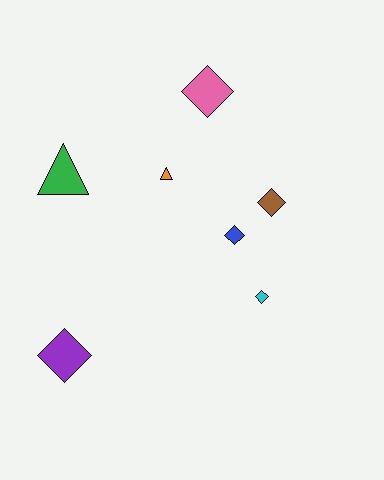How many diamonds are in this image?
There are 5 diamonds.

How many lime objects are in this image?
There are no lime objects.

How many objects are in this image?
There are 7 objects.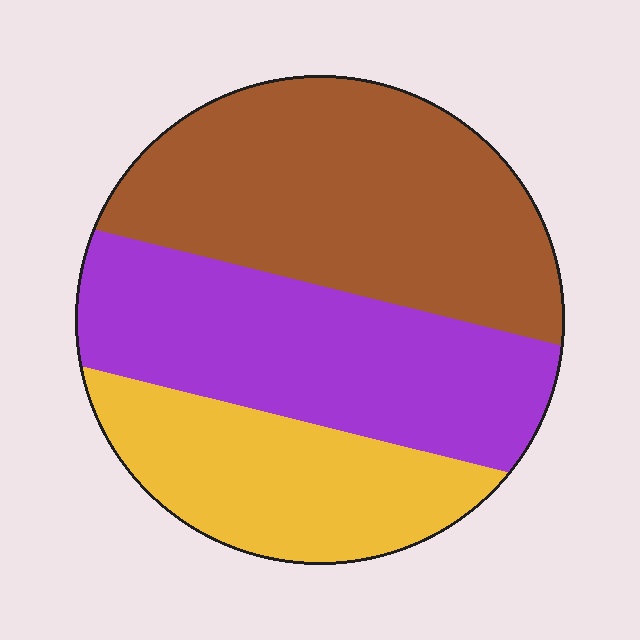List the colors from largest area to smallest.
From largest to smallest: brown, purple, yellow.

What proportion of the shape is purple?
Purple covers about 35% of the shape.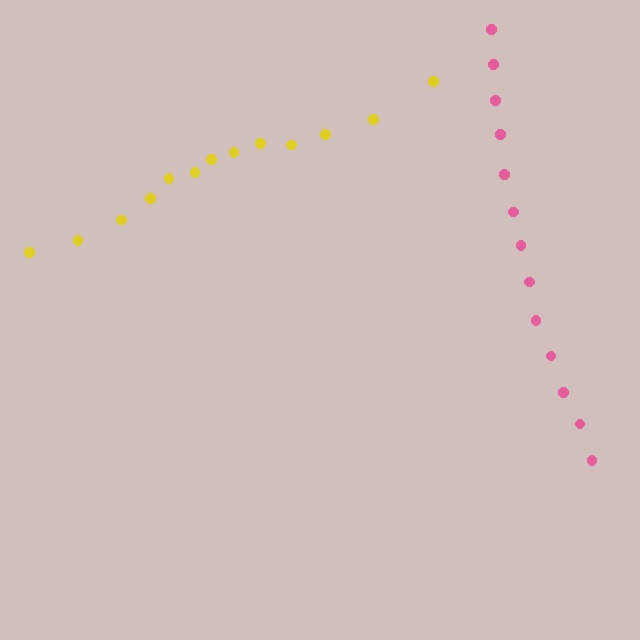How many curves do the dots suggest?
There are 2 distinct paths.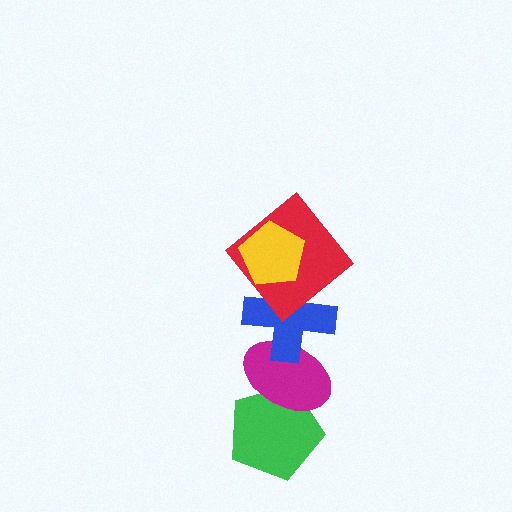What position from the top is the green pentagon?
The green pentagon is 5th from the top.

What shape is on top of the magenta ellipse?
The blue cross is on top of the magenta ellipse.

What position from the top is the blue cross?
The blue cross is 3rd from the top.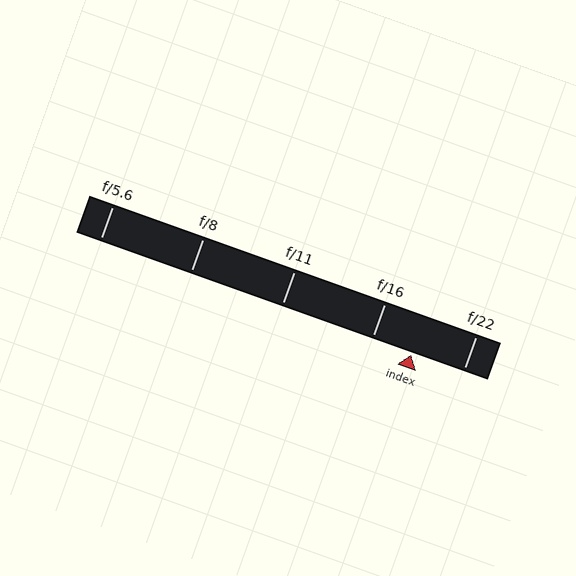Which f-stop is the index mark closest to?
The index mark is closest to f/16.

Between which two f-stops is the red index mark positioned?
The index mark is between f/16 and f/22.